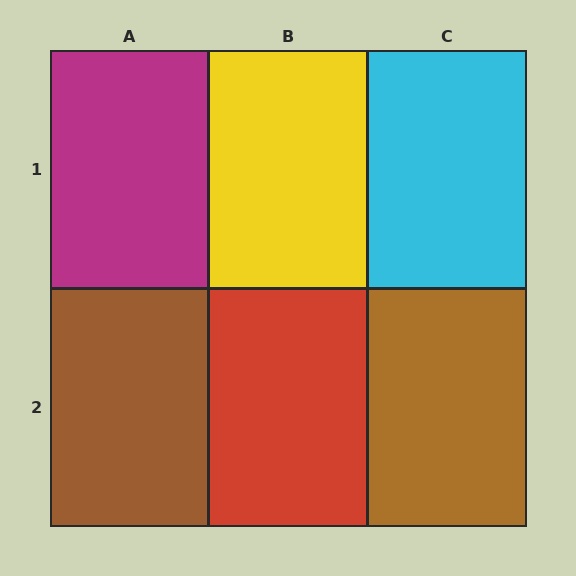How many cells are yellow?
1 cell is yellow.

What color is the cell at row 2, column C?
Brown.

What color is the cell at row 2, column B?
Red.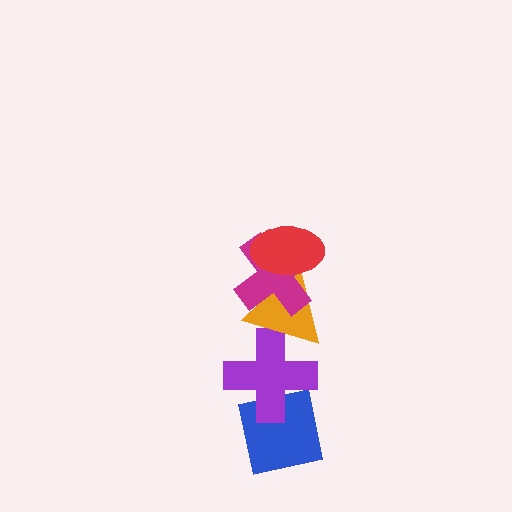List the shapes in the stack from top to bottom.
From top to bottom: the red ellipse, the magenta cross, the orange triangle, the purple cross, the blue square.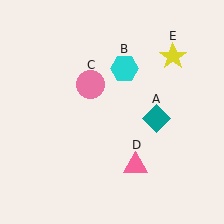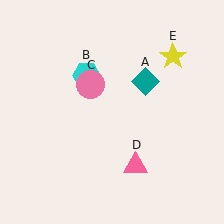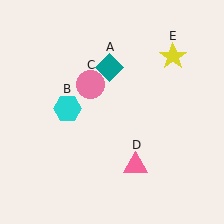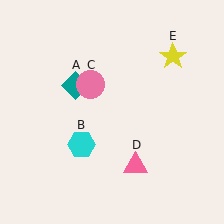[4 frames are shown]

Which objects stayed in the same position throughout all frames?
Pink circle (object C) and pink triangle (object D) and yellow star (object E) remained stationary.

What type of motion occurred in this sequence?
The teal diamond (object A), cyan hexagon (object B) rotated counterclockwise around the center of the scene.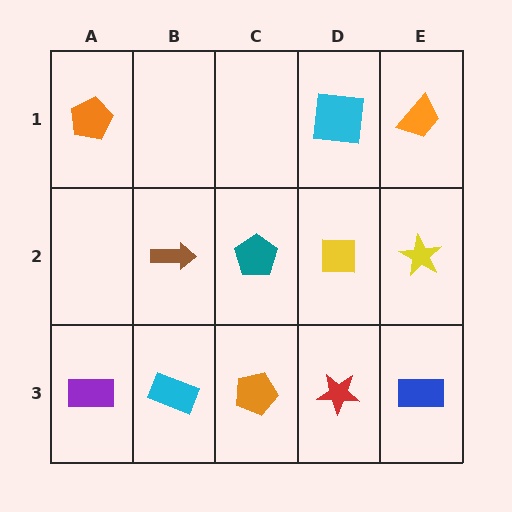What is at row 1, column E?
An orange trapezoid.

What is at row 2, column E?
A yellow star.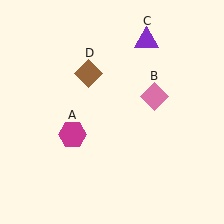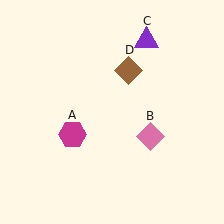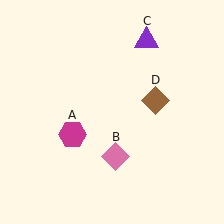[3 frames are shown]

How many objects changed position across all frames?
2 objects changed position: pink diamond (object B), brown diamond (object D).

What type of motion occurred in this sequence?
The pink diamond (object B), brown diamond (object D) rotated clockwise around the center of the scene.